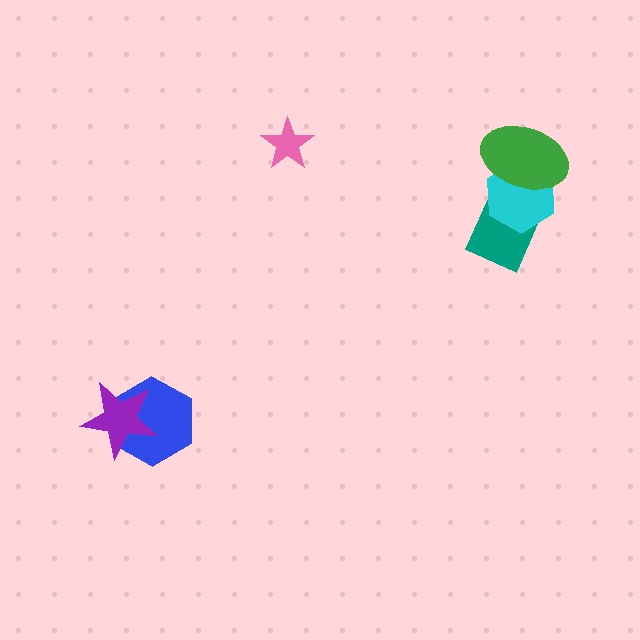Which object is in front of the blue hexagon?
The purple star is in front of the blue hexagon.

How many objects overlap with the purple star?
1 object overlaps with the purple star.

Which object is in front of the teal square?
The cyan hexagon is in front of the teal square.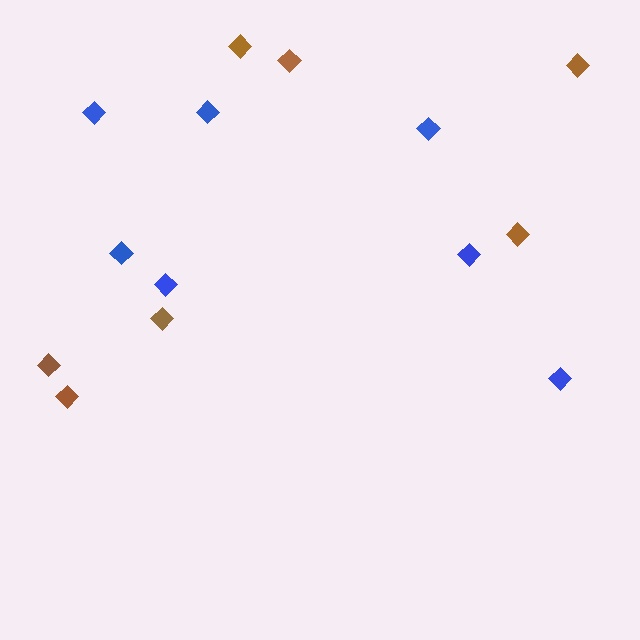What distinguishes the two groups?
There are 2 groups: one group of blue diamonds (7) and one group of brown diamonds (7).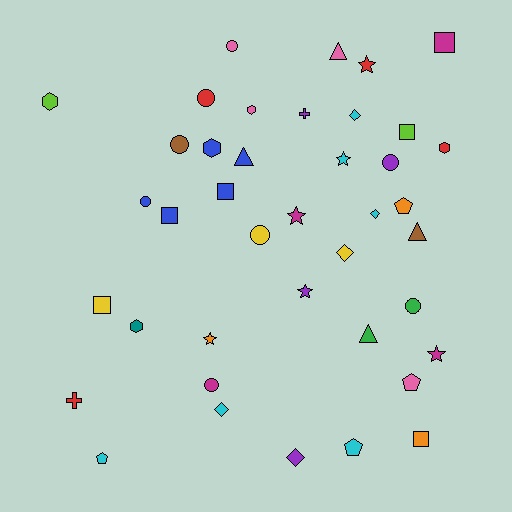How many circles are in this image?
There are 8 circles.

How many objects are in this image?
There are 40 objects.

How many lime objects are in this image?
There are 2 lime objects.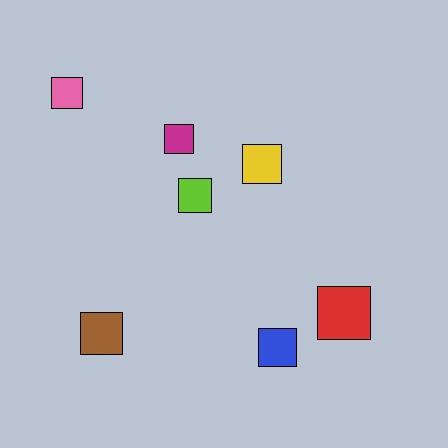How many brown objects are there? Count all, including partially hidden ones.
There is 1 brown object.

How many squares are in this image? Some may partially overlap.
There are 7 squares.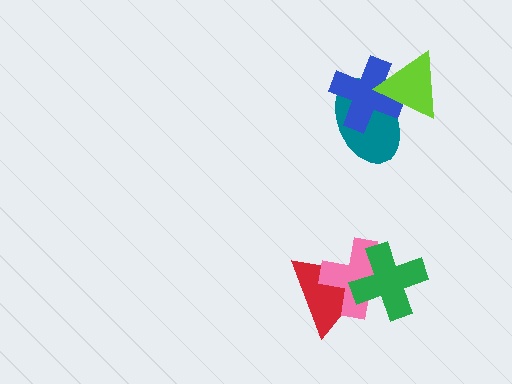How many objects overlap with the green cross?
2 objects overlap with the green cross.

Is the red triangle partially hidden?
Yes, it is partially covered by another shape.